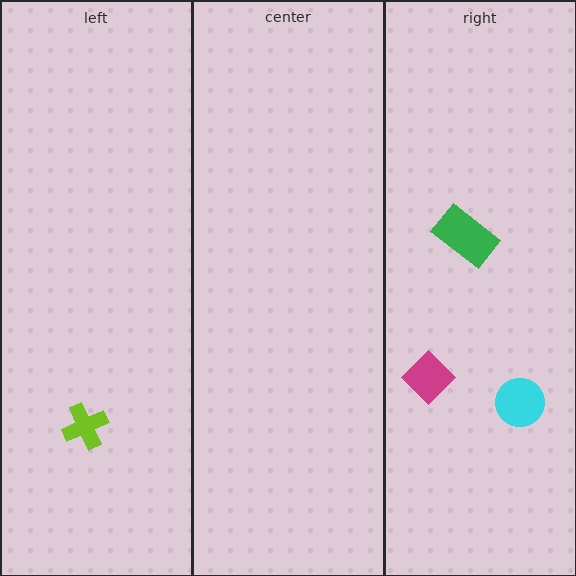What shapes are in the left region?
The lime cross.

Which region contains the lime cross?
The left region.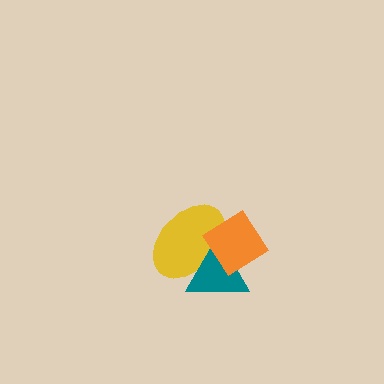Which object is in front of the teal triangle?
The orange diamond is in front of the teal triangle.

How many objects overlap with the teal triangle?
2 objects overlap with the teal triangle.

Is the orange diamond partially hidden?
No, no other shape covers it.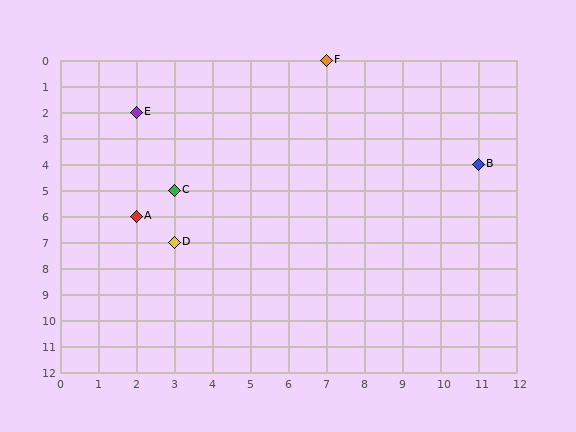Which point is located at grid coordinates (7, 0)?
Point F is at (7, 0).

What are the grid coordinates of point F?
Point F is at grid coordinates (7, 0).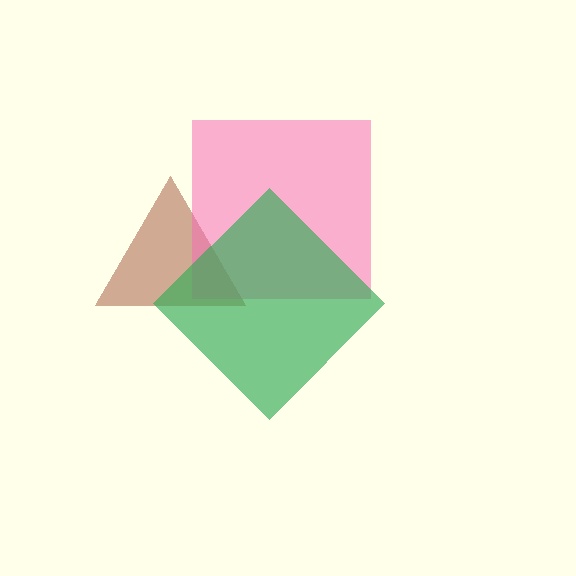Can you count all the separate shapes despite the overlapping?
Yes, there are 3 separate shapes.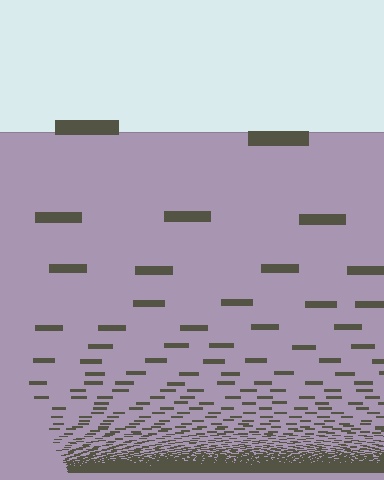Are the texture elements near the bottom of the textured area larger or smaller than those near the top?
Smaller. The gradient is inverted — elements near the bottom are smaller and denser.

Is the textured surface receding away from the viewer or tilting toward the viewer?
The surface appears to tilt toward the viewer. Texture elements get larger and sparser toward the top.